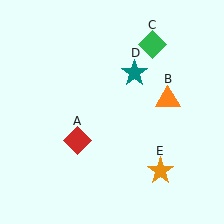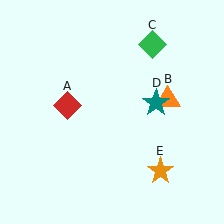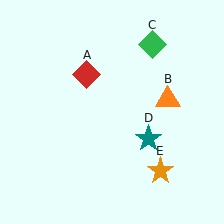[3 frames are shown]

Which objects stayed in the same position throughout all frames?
Orange triangle (object B) and green diamond (object C) and orange star (object E) remained stationary.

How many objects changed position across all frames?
2 objects changed position: red diamond (object A), teal star (object D).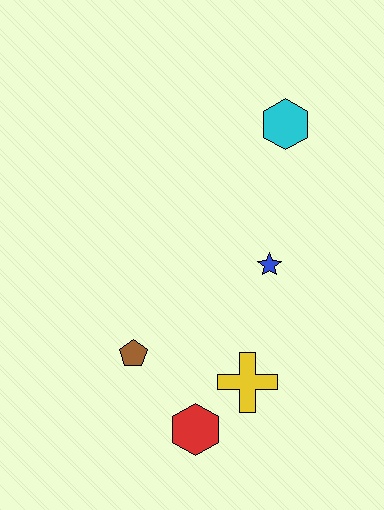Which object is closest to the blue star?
The yellow cross is closest to the blue star.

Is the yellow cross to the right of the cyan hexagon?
No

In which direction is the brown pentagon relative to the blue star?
The brown pentagon is to the left of the blue star.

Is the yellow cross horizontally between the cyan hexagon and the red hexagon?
Yes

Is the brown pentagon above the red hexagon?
Yes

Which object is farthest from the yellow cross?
The cyan hexagon is farthest from the yellow cross.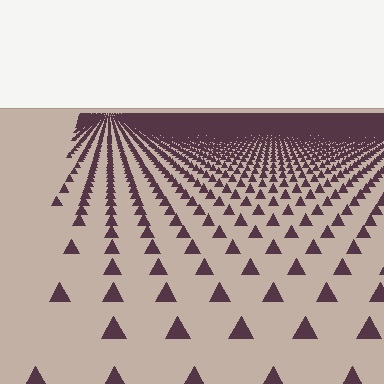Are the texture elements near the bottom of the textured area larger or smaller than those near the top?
Larger. Near the bottom, elements are closer to the viewer and appear at a bigger on-screen size.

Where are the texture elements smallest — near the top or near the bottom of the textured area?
Near the top.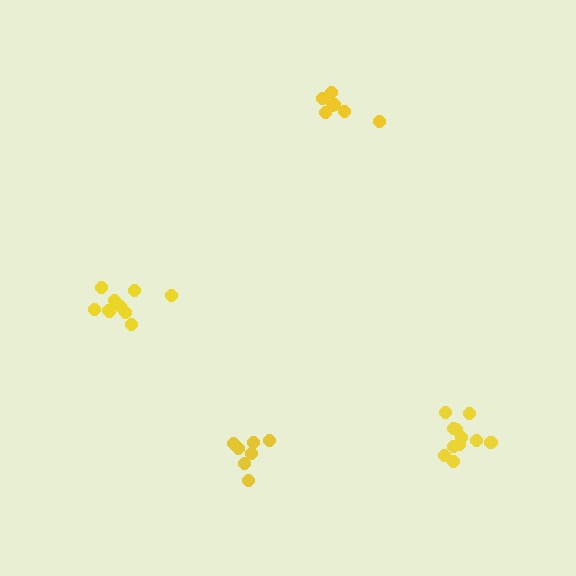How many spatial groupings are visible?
There are 4 spatial groupings.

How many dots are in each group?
Group 1: 10 dots, Group 2: 7 dots, Group 3: 7 dots, Group 4: 11 dots (35 total).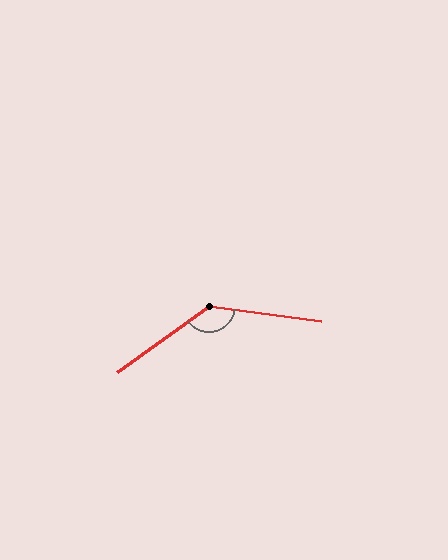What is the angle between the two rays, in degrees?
Approximately 136 degrees.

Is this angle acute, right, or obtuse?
It is obtuse.